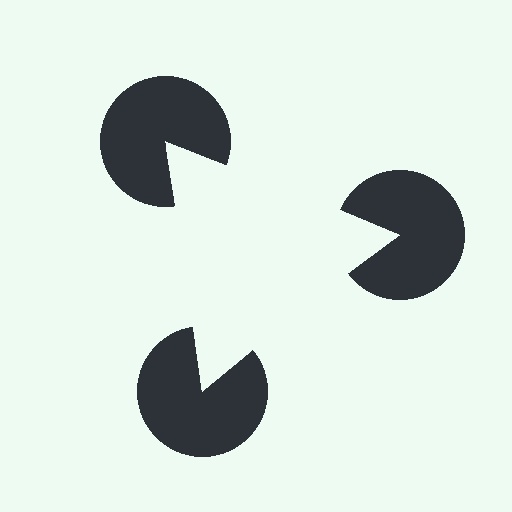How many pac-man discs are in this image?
There are 3 — one at each vertex of the illusory triangle.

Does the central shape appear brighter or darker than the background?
It typically appears slightly brighter than the background, even though no actual brightness change is drawn.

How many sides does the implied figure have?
3 sides.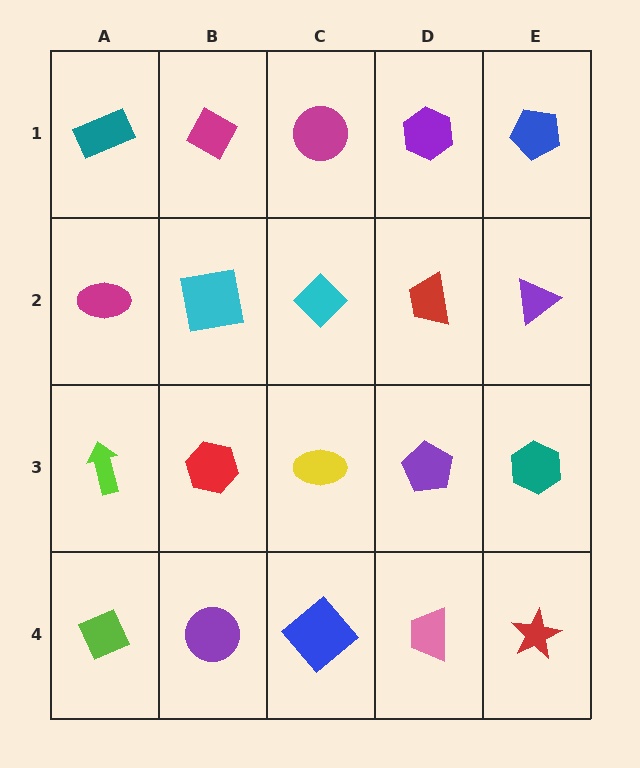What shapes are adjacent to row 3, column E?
A purple triangle (row 2, column E), a red star (row 4, column E), a purple pentagon (row 3, column D).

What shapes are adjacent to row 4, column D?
A purple pentagon (row 3, column D), a blue diamond (row 4, column C), a red star (row 4, column E).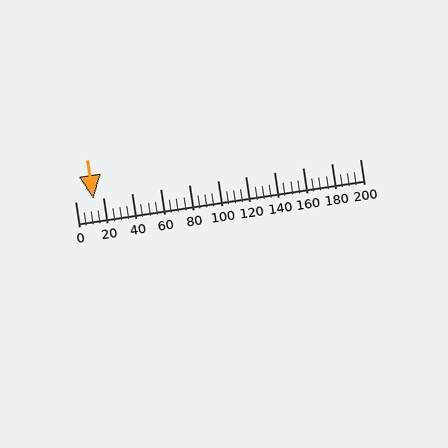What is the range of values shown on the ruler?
The ruler shows values from 0 to 200.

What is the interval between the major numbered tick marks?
The major tick marks are spaced 20 units apart.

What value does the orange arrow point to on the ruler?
The orange arrow points to approximately 12.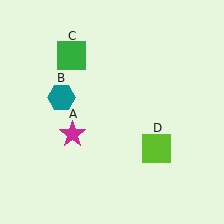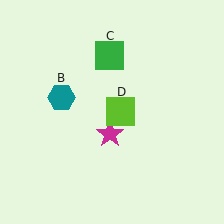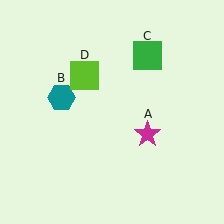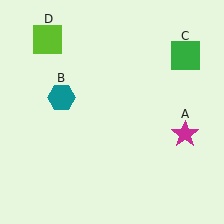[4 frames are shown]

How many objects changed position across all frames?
3 objects changed position: magenta star (object A), green square (object C), lime square (object D).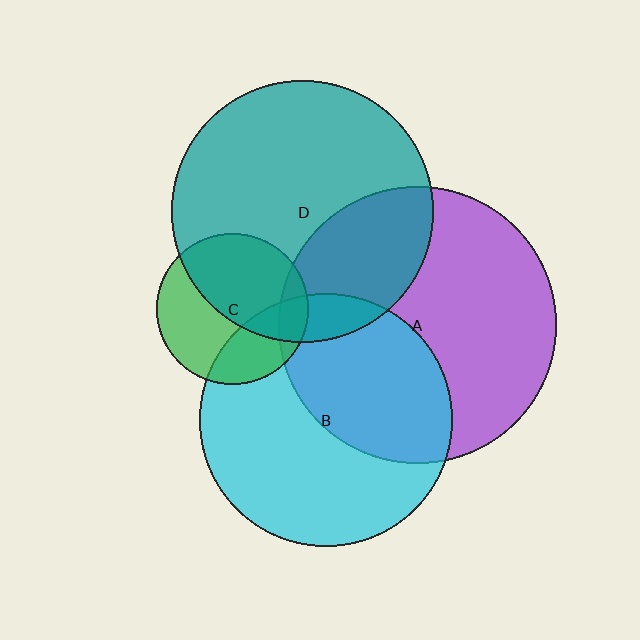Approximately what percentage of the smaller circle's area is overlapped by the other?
Approximately 10%.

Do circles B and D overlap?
Yes.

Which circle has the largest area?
Circle A (purple).